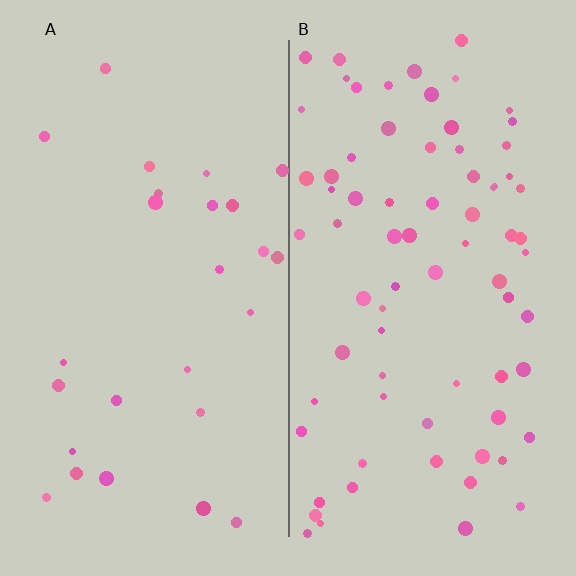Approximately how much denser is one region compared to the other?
Approximately 2.9× — region B over region A.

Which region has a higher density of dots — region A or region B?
B (the right).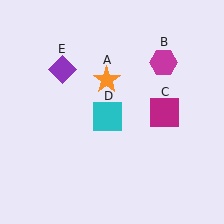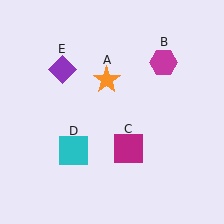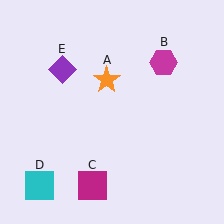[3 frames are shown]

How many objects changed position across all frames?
2 objects changed position: magenta square (object C), cyan square (object D).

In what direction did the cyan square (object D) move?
The cyan square (object D) moved down and to the left.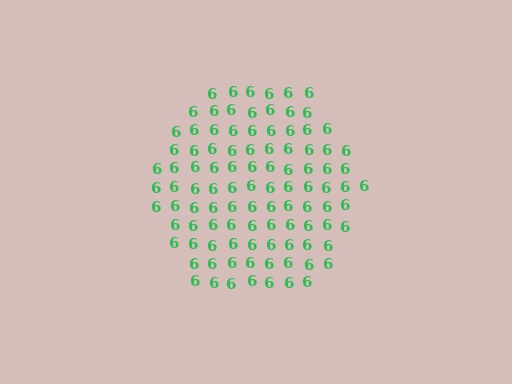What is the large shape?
The large shape is a hexagon.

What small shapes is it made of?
It is made of small digit 6's.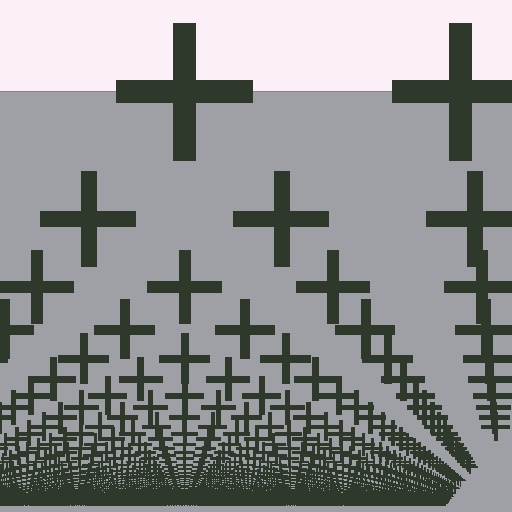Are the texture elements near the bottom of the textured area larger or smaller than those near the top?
Smaller. The gradient is inverted — elements near the bottom are smaller and denser.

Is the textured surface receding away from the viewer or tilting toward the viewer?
The surface appears to tilt toward the viewer. Texture elements get larger and sparser toward the top.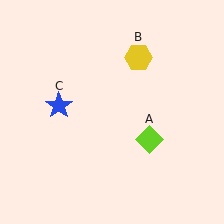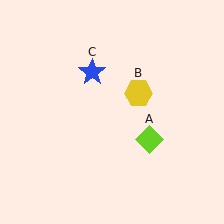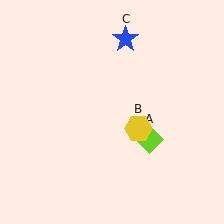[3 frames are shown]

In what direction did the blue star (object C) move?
The blue star (object C) moved up and to the right.